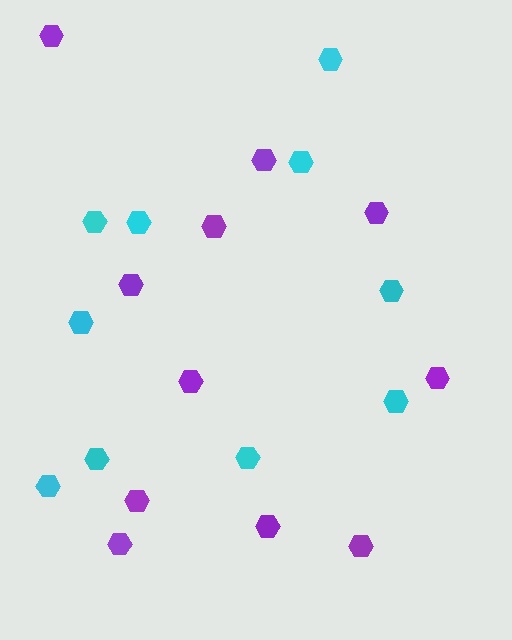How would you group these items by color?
There are 2 groups: one group of purple hexagons (11) and one group of cyan hexagons (10).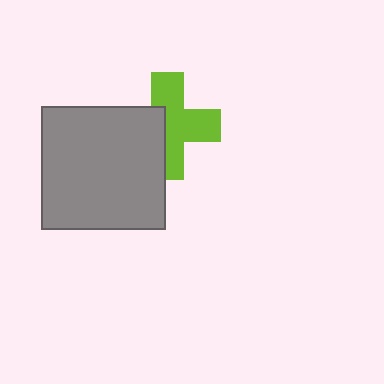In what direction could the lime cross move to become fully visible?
The lime cross could move right. That would shift it out from behind the gray square entirely.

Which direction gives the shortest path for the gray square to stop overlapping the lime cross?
Moving left gives the shortest separation.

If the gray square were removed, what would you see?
You would see the complete lime cross.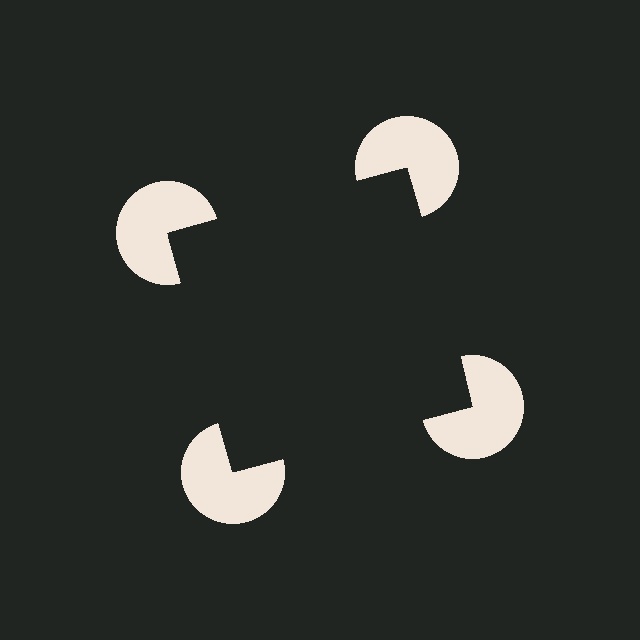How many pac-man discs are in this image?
There are 4 — one at each vertex of the illusory square.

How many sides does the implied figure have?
4 sides.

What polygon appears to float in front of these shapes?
An illusory square — its edges are inferred from the aligned wedge cuts in the pac-man discs, not physically drawn.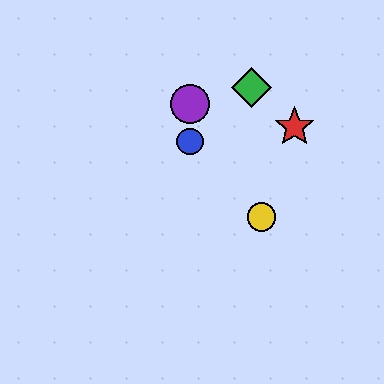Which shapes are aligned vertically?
The blue circle, the purple circle are aligned vertically.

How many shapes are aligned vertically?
2 shapes (the blue circle, the purple circle) are aligned vertically.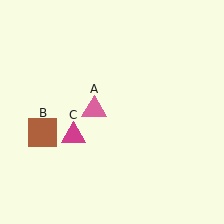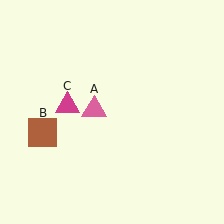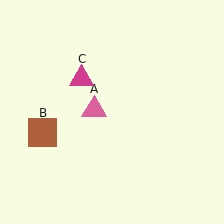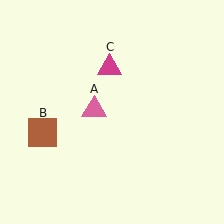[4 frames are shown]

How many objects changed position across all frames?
1 object changed position: magenta triangle (object C).